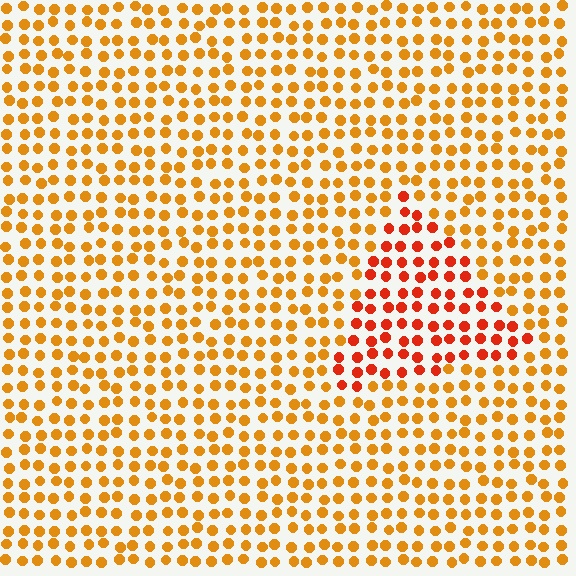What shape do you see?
I see a triangle.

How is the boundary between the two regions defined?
The boundary is defined purely by a slight shift in hue (about 30 degrees). Spacing, size, and orientation are identical on both sides.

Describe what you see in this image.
The image is filled with small orange elements in a uniform arrangement. A triangle-shaped region is visible where the elements are tinted to a slightly different hue, forming a subtle color boundary.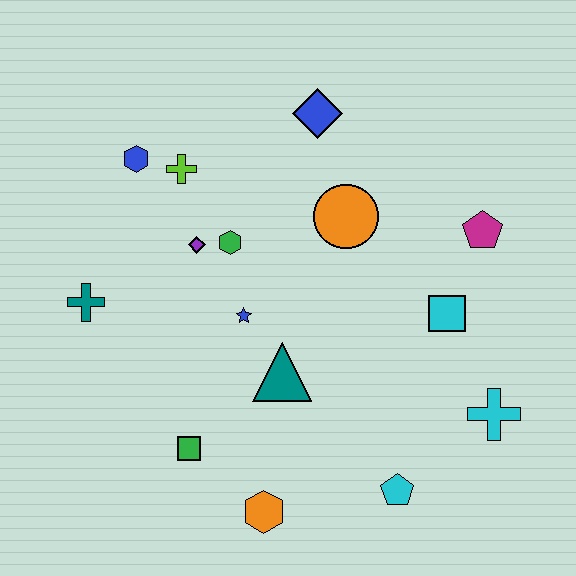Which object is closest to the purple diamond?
The green hexagon is closest to the purple diamond.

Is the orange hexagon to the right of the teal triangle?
No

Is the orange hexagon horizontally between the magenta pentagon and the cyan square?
No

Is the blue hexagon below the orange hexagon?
No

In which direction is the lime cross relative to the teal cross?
The lime cross is above the teal cross.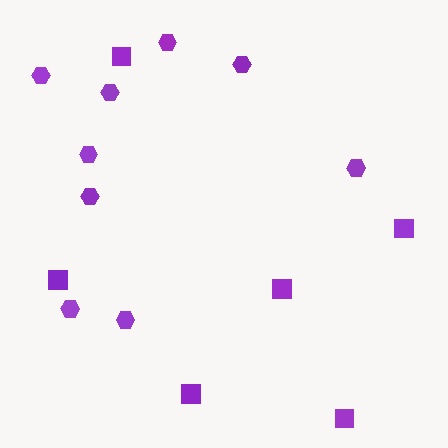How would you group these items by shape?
There are 2 groups: one group of hexagons (9) and one group of squares (6).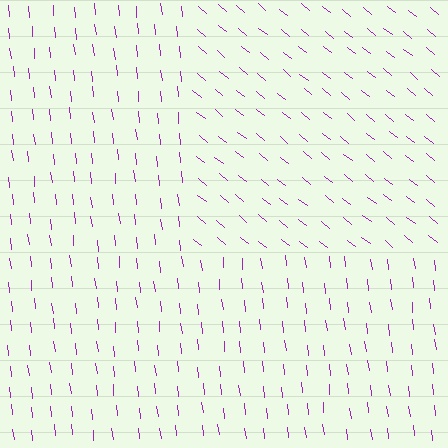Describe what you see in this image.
The image is filled with small purple line segments. A rectangle region in the image has lines oriented differently from the surrounding lines, creating a visible texture boundary.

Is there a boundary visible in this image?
Yes, there is a texture boundary formed by a change in line orientation.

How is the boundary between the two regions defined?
The boundary is defined purely by a change in line orientation (approximately 45 degrees difference). All lines are the same color and thickness.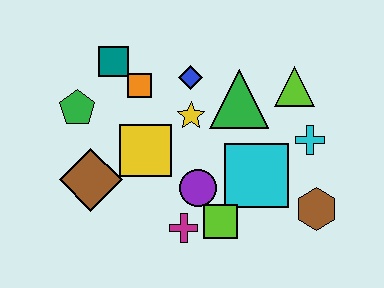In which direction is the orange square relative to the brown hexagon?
The orange square is to the left of the brown hexagon.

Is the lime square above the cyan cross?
No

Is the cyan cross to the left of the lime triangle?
No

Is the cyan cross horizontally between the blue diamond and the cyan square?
No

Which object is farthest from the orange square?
The brown hexagon is farthest from the orange square.